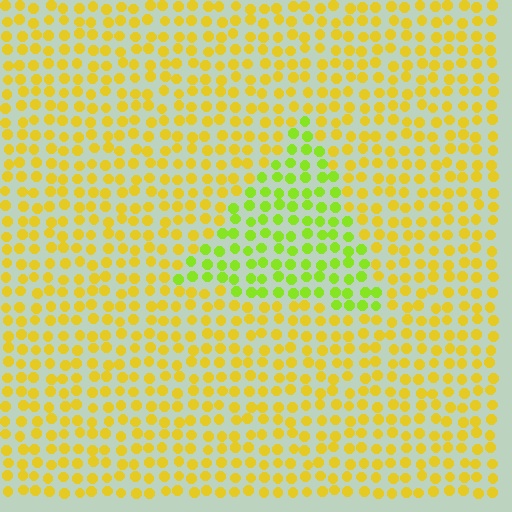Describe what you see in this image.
The image is filled with small yellow elements in a uniform arrangement. A triangle-shaped region is visible where the elements are tinted to a slightly different hue, forming a subtle color boundary.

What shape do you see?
I see a triangle.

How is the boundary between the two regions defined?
The boundary is defined purely by a slight shift in hue (about 38 degrees). Spacing, size, and orientation are identical on both sides.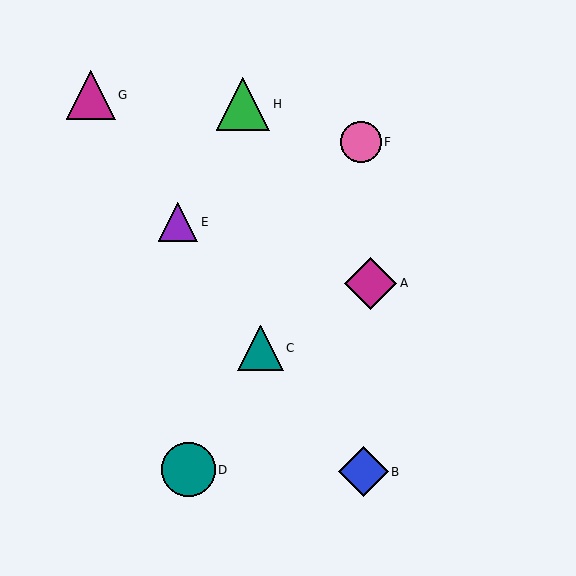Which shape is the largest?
The teal circle (labeled D) is the largest.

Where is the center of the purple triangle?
The center of the purple triangle is at (178, 222).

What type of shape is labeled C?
Shape C is a teal triangle.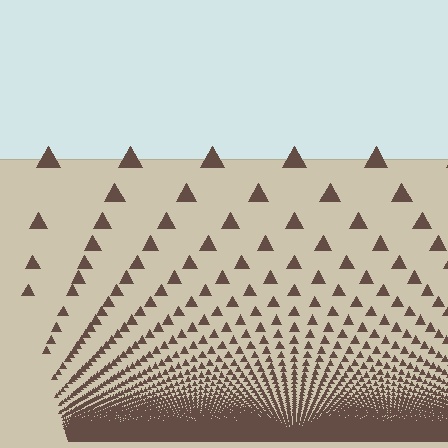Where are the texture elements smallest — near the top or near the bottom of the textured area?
Near the bottom.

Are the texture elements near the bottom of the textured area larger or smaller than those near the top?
Smaller. The gradient is inverted — elements near the bottom are smaller and denser.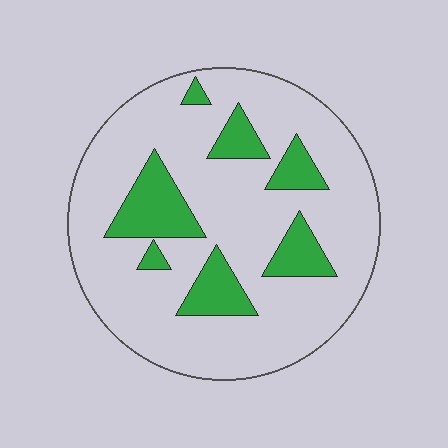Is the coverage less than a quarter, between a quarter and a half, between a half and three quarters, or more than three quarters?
Less than a quarter.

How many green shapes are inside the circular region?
7.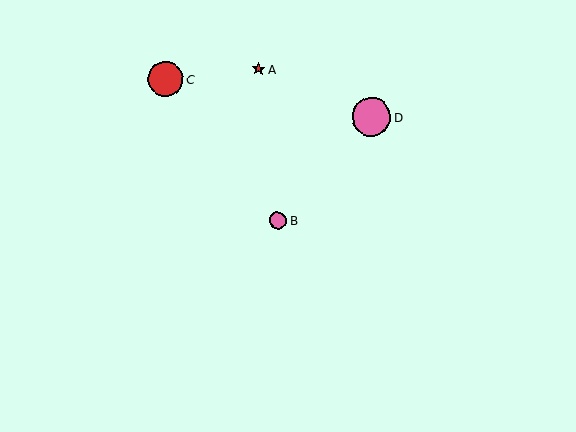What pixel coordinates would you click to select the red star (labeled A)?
Click at (258, 69) to select the red star A.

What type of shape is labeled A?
Shape A is a red star.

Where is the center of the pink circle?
The center of the pink circle is at (371, 117).